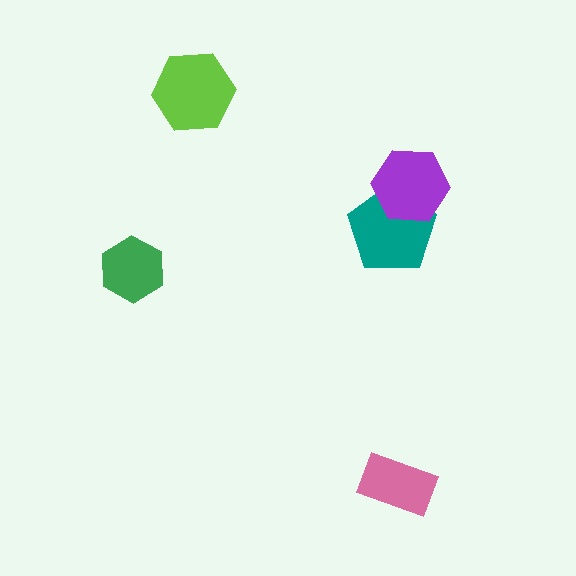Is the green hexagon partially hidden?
No, no other shape covers it.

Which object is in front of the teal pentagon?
The purple hexagon is in front of the teal pentagon.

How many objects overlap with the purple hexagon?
1 object overlaps with the purple hexagon.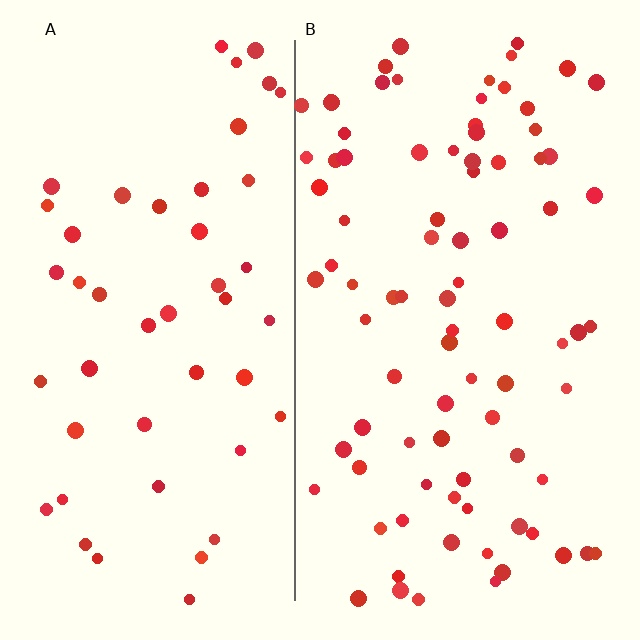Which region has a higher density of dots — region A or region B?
B (the right).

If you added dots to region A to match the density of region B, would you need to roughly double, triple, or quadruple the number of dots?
Approximately double.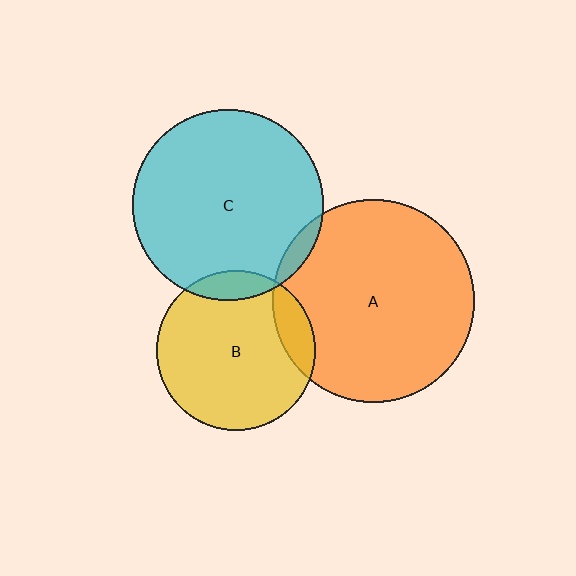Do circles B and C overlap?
Yes.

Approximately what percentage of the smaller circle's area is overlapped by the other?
Approximately 10%.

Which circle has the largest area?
Circle A (orange).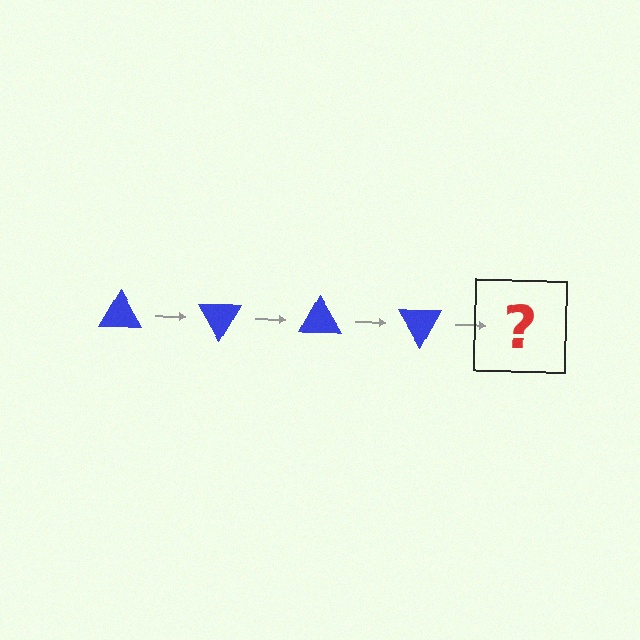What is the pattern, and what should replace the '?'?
The pattern is that the triangle rotates 60 degrees each step. The '?' should be a blue triangle rotated 240 degrees.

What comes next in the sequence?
The next element should be a blue triangle rotated 240 degrees.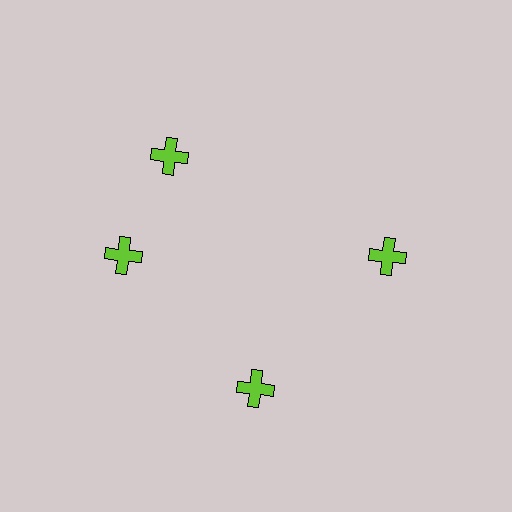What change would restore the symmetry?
The symmetry would be restored by rotating it back into even spacing with its neighbors so that all 4 crosses sit at equal angles and equal distance from the center.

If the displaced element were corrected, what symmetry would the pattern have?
It would have 4-fold rotational symmetry — the pattern would map onto itself every 90 degrees.